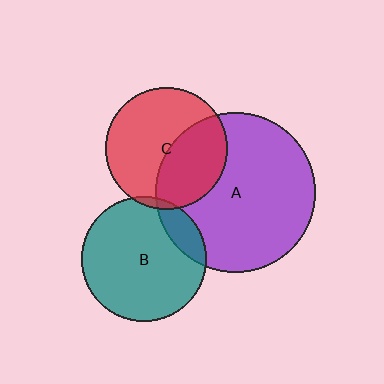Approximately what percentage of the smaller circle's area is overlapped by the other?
Approximately 5%.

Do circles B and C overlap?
Yes.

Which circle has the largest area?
Circle A (purple).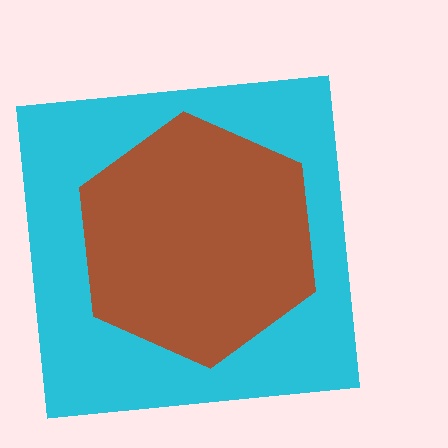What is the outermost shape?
The cyan square.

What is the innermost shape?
The brown hexagon.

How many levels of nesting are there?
2.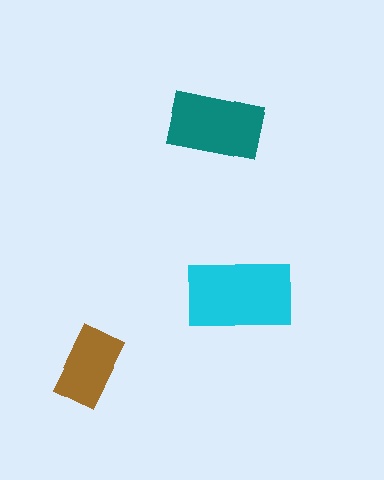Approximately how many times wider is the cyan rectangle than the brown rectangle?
About 1.5 times wider.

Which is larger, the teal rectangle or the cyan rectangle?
The cyan one.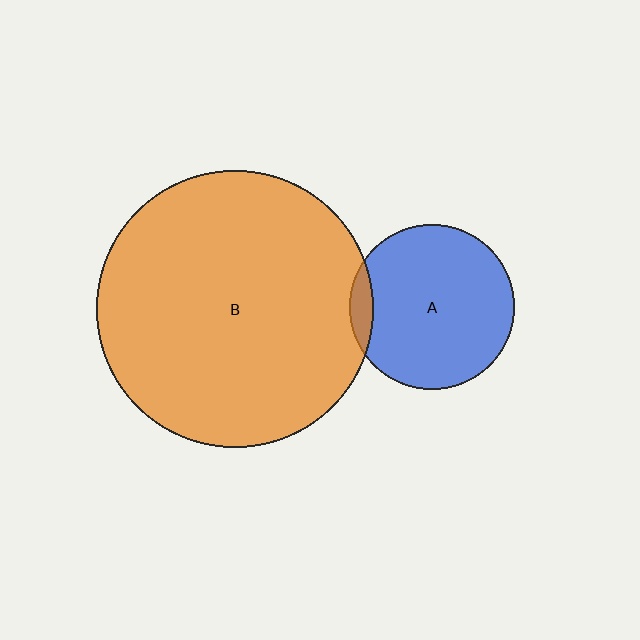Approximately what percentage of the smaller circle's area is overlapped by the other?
Approximately 5%.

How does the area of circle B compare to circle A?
Approximately 2.8 times.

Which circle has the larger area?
Circle B (orange).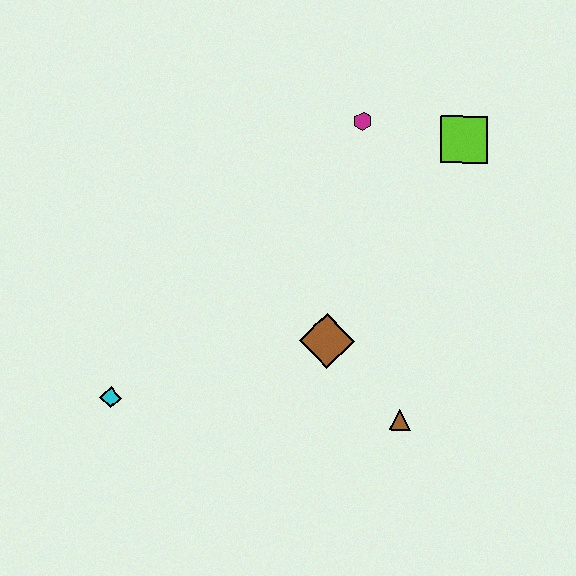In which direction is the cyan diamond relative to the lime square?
The cyan diamond is to the left of the lime square.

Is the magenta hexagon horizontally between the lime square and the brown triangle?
No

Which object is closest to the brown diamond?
The brown triangle is closest to the brown diamond.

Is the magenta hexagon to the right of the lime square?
No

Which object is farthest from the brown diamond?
The lime square is farthest from the brown diamond.